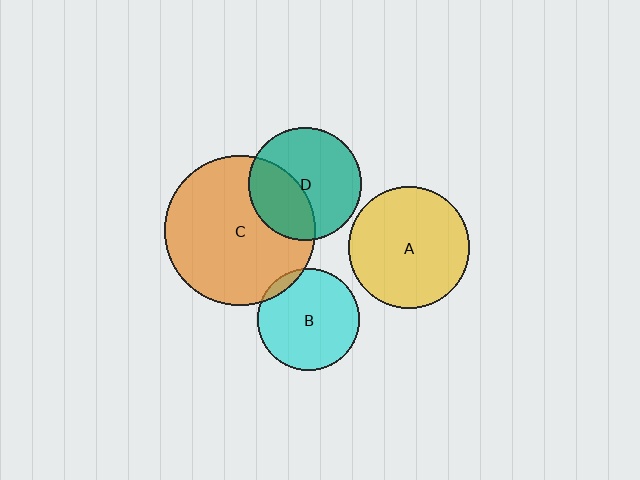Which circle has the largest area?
Circle C (orange).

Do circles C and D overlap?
Yes.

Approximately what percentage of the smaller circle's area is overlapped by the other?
Approximately 35%.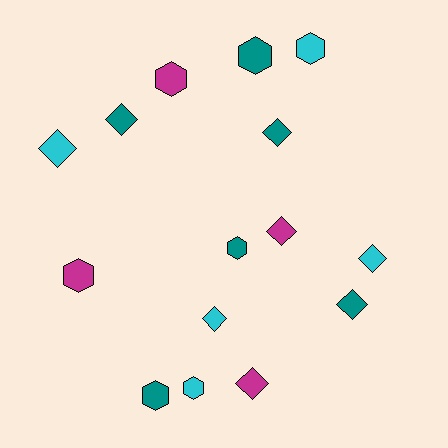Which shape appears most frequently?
Diamond, with 8 objects.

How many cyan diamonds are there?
There are 3 cyan diamonds.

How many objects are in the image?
There are 15 objects.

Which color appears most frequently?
Teal, with 6 objects.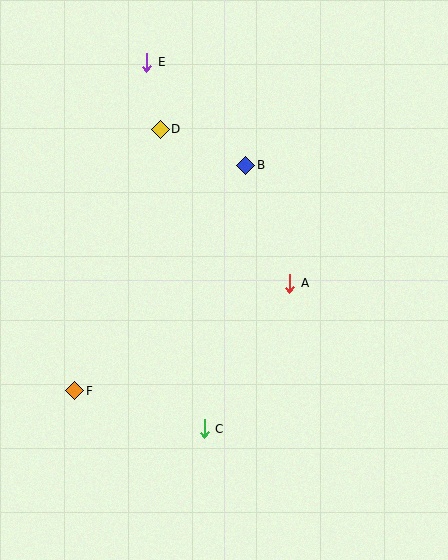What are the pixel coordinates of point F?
Point F is at (75, 391).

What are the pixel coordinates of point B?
Point B is at (246, 165).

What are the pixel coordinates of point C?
Point C is at (204, 429).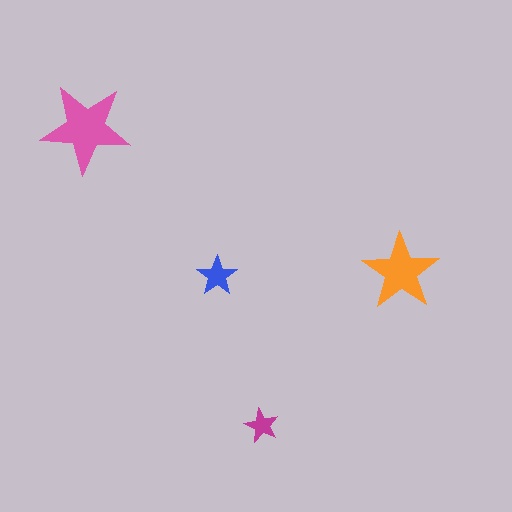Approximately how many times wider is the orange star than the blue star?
About 2 times wider.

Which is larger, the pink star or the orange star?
The pink one.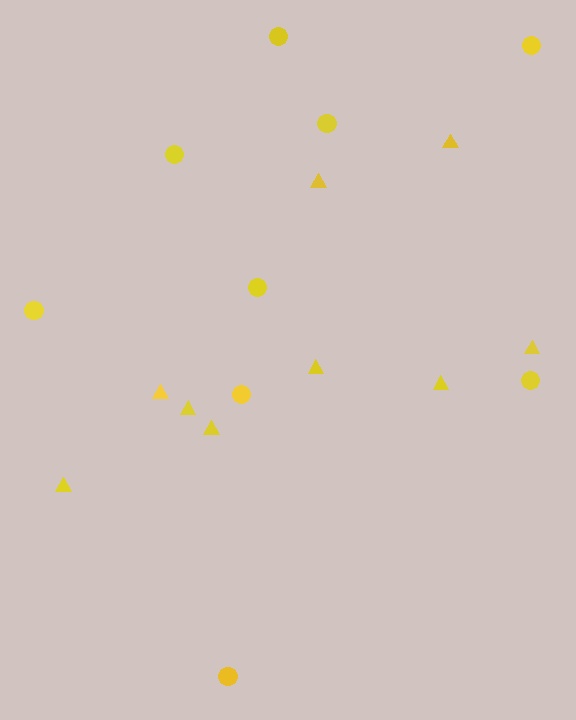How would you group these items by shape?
There are 2 groups: one group of triangles (9) and one group of circles (9).